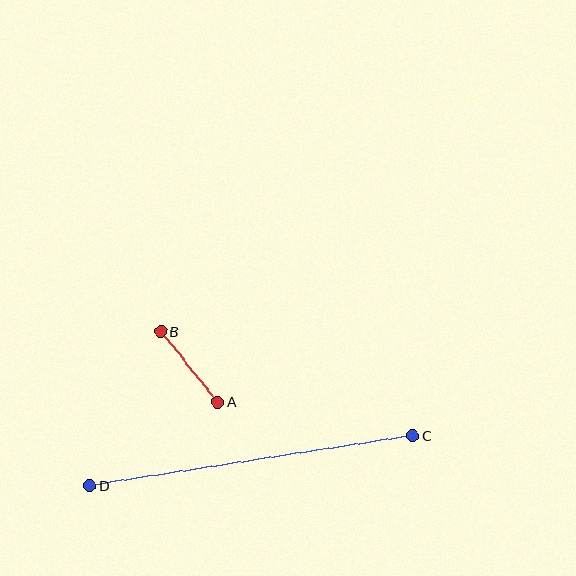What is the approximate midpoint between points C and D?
The midpoint is at approximately (251, 461) pixels.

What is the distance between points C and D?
The distance is approximately 327 pixels.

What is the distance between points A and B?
The distance is approximately 90 pixels.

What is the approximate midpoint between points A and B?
The midpoint is at approximately (189, 367) pixels.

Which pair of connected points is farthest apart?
Points C and D are farthest apart.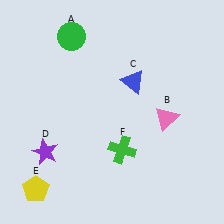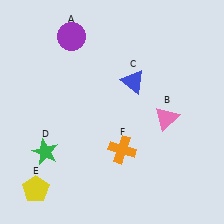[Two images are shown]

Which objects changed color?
A changed from green to purple. D changed from purple to green. F changed from green to orange.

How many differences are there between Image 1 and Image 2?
There are 3 differences between the two images.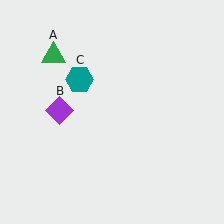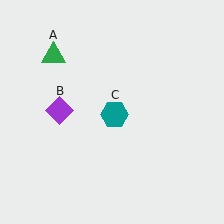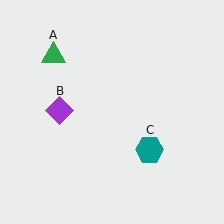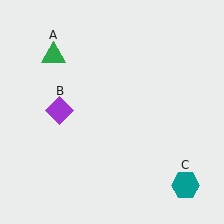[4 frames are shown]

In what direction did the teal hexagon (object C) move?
The teal hexagon (object C) moved down and to the right.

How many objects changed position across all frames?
1 object changed position: teal hexagon (object C).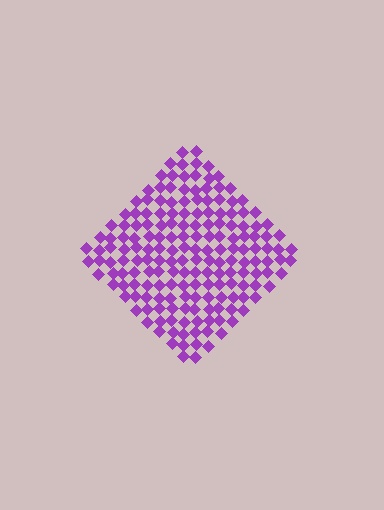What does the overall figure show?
The overall figure shows a diamond.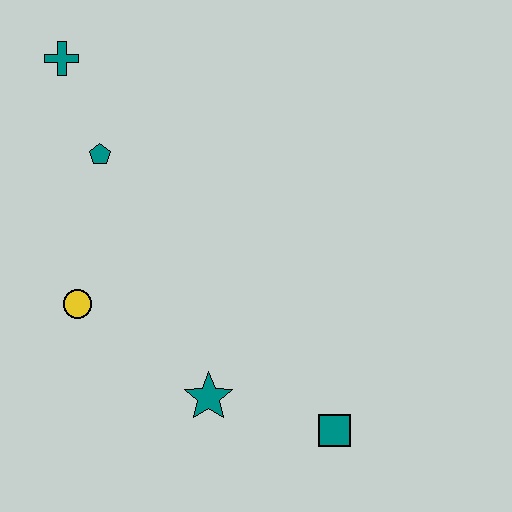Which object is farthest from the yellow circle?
The teal square is farthest from the yellow circle.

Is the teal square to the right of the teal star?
Yes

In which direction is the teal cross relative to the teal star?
The teal cross is above the teal star.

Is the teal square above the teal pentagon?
No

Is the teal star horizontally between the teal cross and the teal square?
Yes